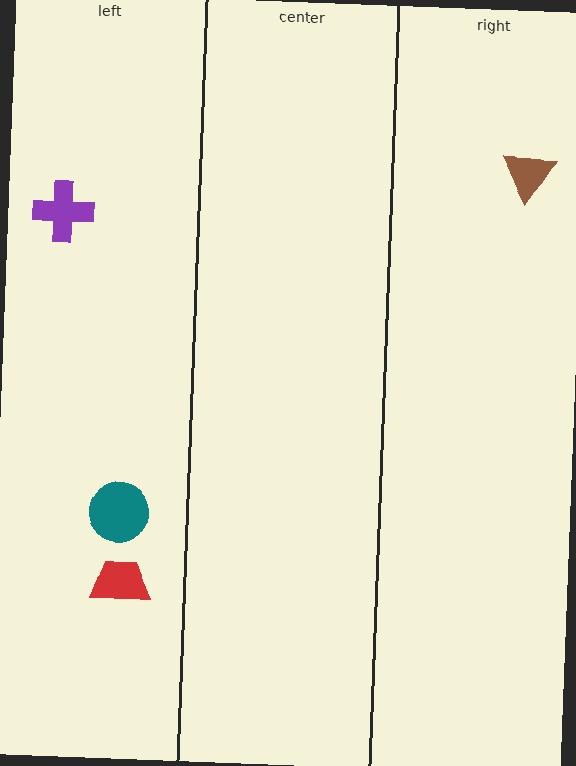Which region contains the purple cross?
The left region.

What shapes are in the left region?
The purple cross, the red trapezoid, the teal circle.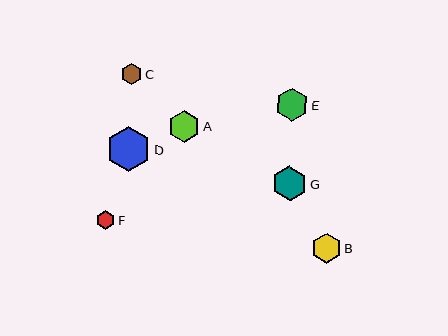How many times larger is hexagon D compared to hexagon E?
Hexagon D is approximately 1.4 times the size of hexagon E.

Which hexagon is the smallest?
Hexagon F is the smallest with a size of approximately 19 pixels.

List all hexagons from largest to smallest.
From largest to smallest: D, G, E, A, B, C, F.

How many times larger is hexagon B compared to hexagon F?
Hexagon B is approximately 1.6 times the size of hexagon F.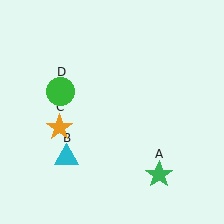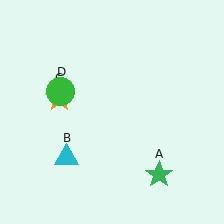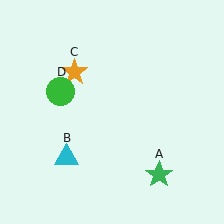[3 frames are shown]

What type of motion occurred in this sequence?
The orange star (object C) rotated clockwise around the center of the scene.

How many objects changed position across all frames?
1 object changed position: orange star (object C).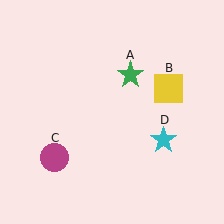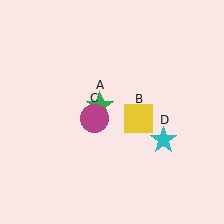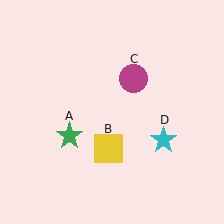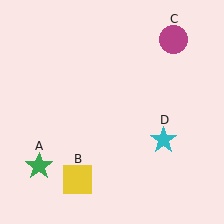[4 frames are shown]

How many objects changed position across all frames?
3 objects changed position: green star (object A), yellow square (object B), magenta circle (object C).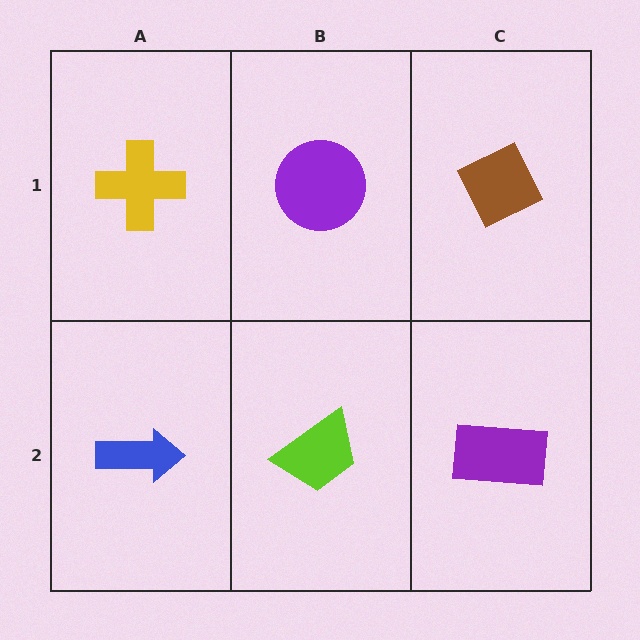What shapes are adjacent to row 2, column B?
A purple circle (row 1, column B), a blue arrow (row 2, column A), a purple rectangle (row 2, column C).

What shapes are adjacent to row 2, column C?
A brown diamond (row 1, column C), a lime trapezoid (row 2, column B).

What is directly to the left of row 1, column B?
A yellow cross.